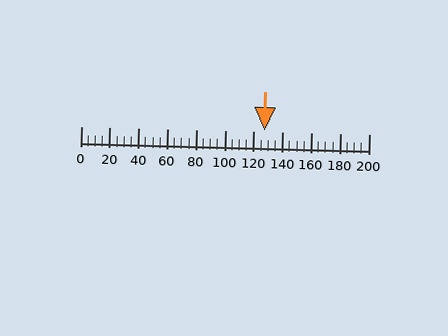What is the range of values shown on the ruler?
The ruler shows values from 0 to 200.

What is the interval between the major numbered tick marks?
The major tick marks are spaced 20 units apart.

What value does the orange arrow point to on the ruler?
The orange arrow points to approximately 127.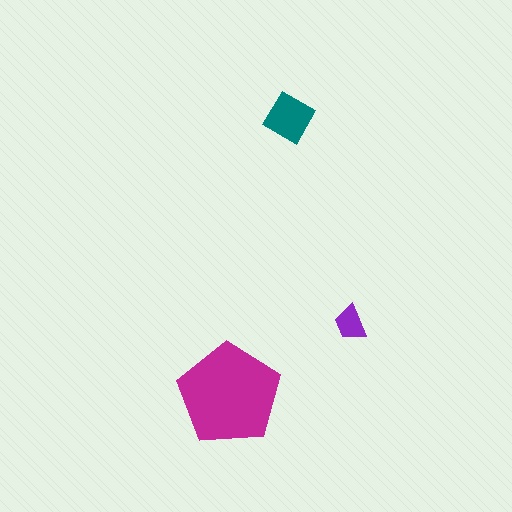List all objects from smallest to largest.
The purple trapezoid, the teal square, the magenta pentagon.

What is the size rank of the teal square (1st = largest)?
2nd.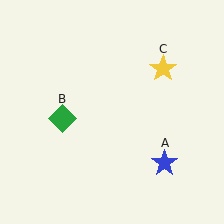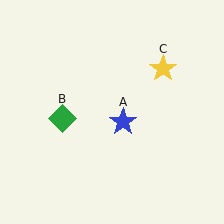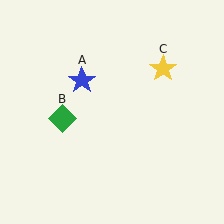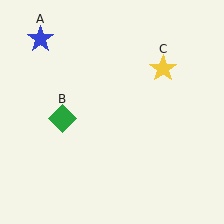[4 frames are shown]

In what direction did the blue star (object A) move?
The blue star (object A) moved up and to the left.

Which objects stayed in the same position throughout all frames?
Green diamond (object B) and yellow star (object C) remained stationary.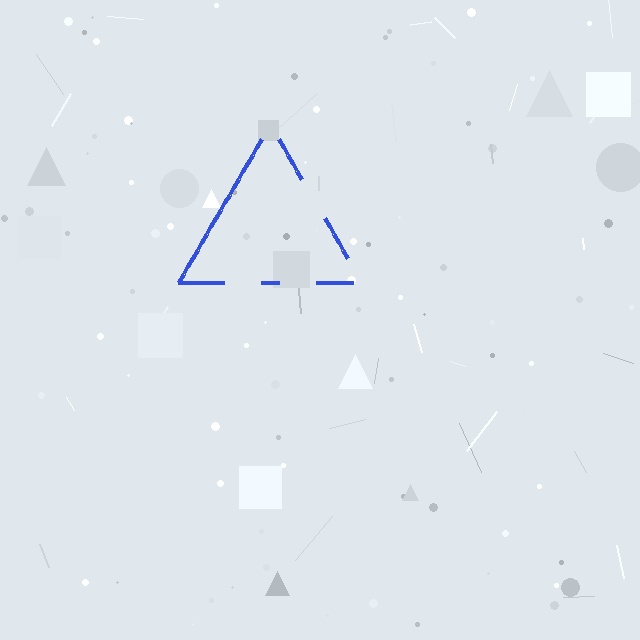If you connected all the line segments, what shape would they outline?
They would outline a triangle.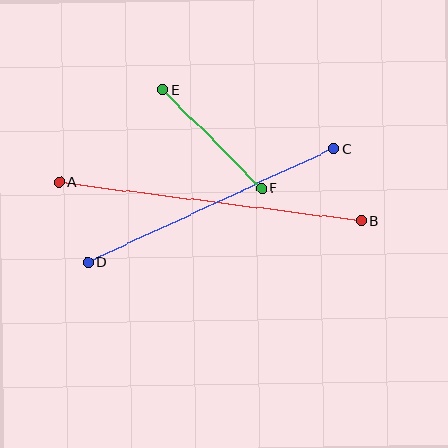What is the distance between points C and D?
The distance is approximately 271 pixels.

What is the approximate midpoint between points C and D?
The midpoint is at approximately (211, 206) pixels.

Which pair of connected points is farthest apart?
Points A and B are farthest apart.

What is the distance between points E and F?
The distance is approximately 140 pixels.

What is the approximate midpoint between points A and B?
The midpoint is at approximately (210, 201) pixels.